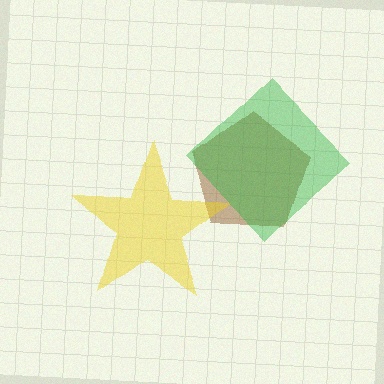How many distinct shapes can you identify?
There are 3 distinct shapes: a brown pentagon, a yellow star, a green diamond.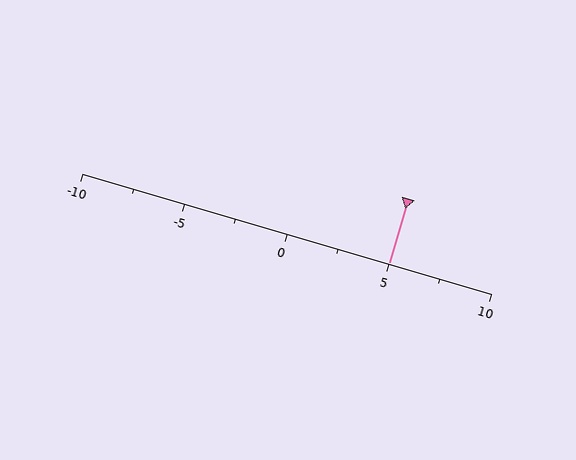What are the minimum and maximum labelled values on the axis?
The axis runs from -10 to 10.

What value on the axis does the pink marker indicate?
The marker indicates approximately 5.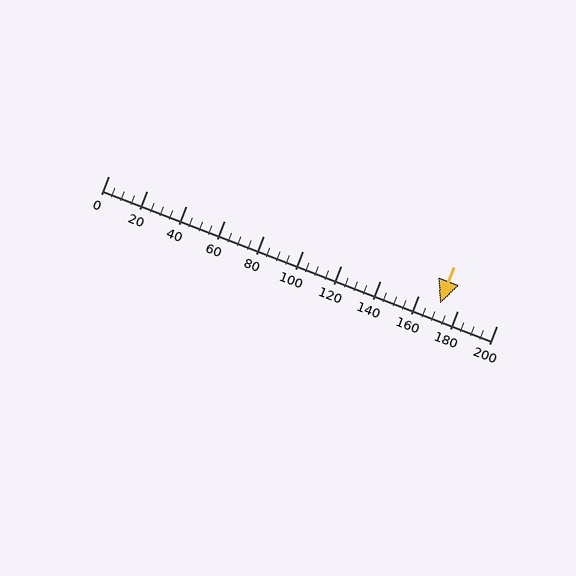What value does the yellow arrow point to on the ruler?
The yellow arrow points to approximately 171.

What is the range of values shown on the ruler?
The ruler shows values from 0 to 200.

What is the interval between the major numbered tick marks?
The major tick marks are spaced 20 units apart.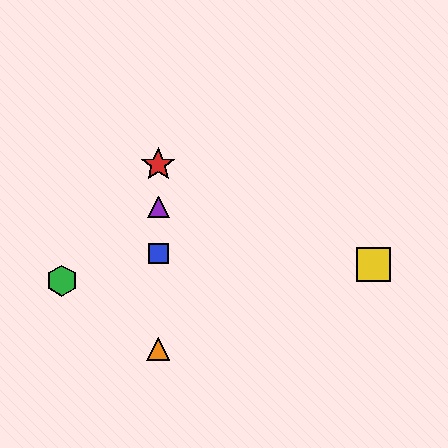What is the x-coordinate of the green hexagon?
The green hexagon is at x≈62.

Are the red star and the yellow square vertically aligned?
No, the red star is at x≈158 and the yellow square is at x≈374.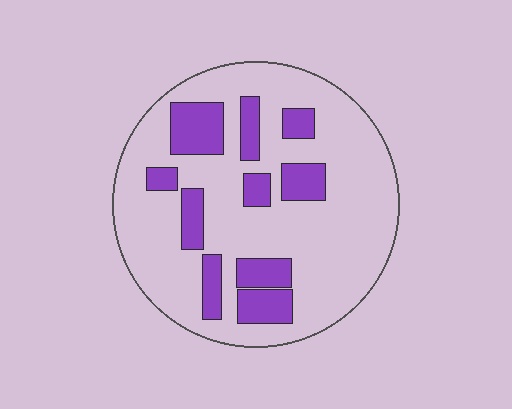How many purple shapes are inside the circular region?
10.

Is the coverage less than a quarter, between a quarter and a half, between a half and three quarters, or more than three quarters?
Less than a quarter.